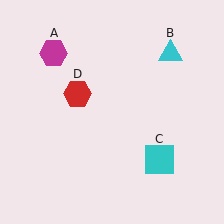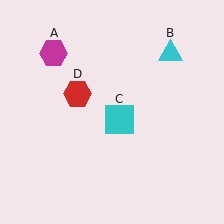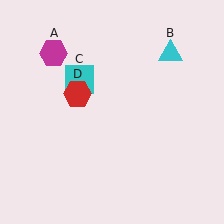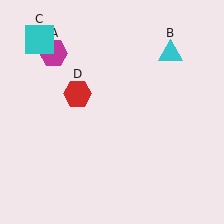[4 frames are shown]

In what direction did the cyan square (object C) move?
The cyan square (object C) moved up and to the left.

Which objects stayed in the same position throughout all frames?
Magenta hexagon (object A) and cyan triangle (object B) and red hexagon (object D) remained stationary.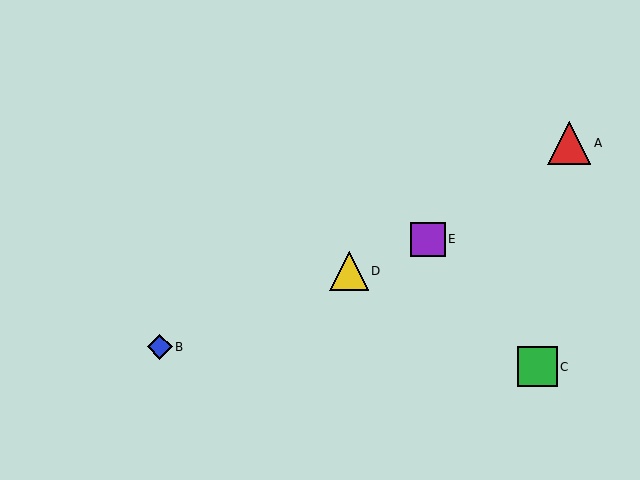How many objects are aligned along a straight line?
3 objects (B, D, E) are aligned along a straight line.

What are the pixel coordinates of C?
Object C is at (537, 367).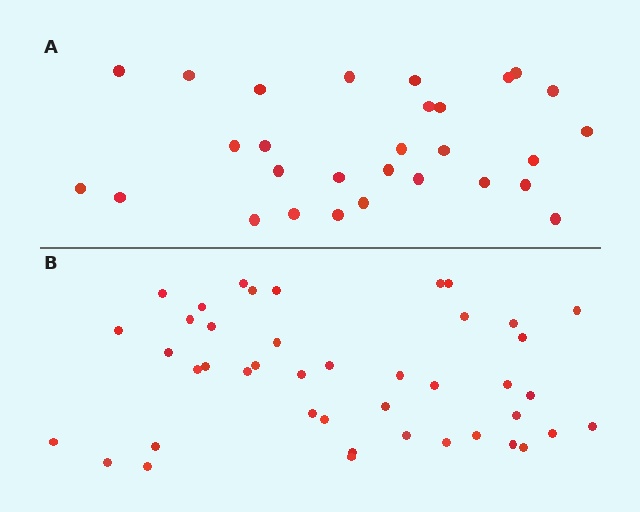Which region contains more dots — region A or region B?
Region B (the bottom region) has more dots.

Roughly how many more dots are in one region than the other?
Region B has approximately 15 more dots than region A.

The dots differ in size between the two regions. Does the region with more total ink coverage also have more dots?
No. Region A has more total ink coverage because its dots are larger, but region B actually contains more individual dots. Total area can be misleading — the number of items is what matters here.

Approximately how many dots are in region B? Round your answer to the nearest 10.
About 40 dots. (The exact count is 43, which rounds to 40.)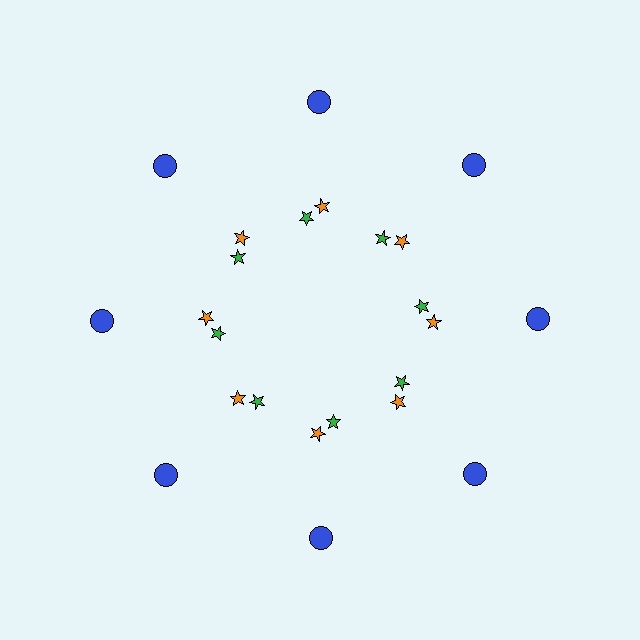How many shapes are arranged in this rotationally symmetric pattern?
There are 24 shapes, arranged in 8 groups of 3.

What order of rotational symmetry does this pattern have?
This pattern has 8-fold rotational symmetry.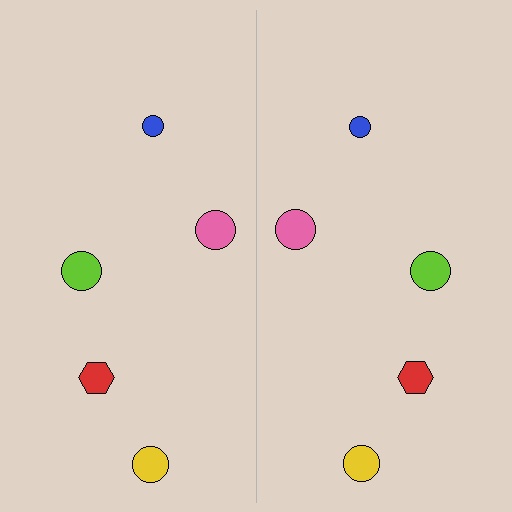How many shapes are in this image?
There are 10 shapes in this image.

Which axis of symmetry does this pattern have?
The pattern has a vertical axis of symmetry running through the center of the image.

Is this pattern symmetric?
Yes, this pattern has bilateral (reflection) symmetry.